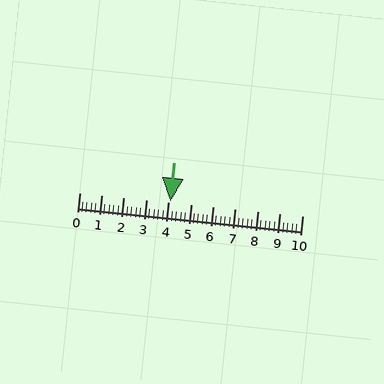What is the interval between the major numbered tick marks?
The major tick marks are spaced 1 units apart.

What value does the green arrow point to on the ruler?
The green arrow points to approximately 4.1.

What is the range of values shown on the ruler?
The ruler shows values from 0 to 10.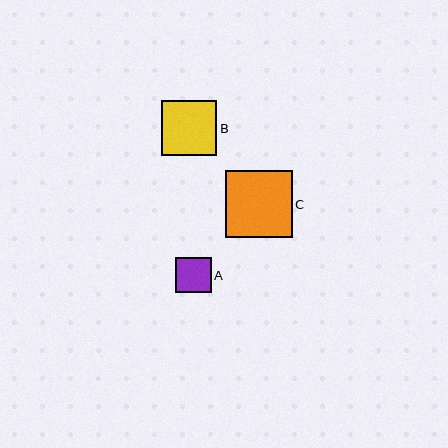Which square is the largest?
Square C is the largest with a size of approximately 67 pixels.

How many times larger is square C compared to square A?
Square C is approximately 1.9 times the size of square A.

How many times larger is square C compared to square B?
Square C is approximately 1.2 times the size of square B.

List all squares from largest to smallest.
From largest to smallest: C, B, A.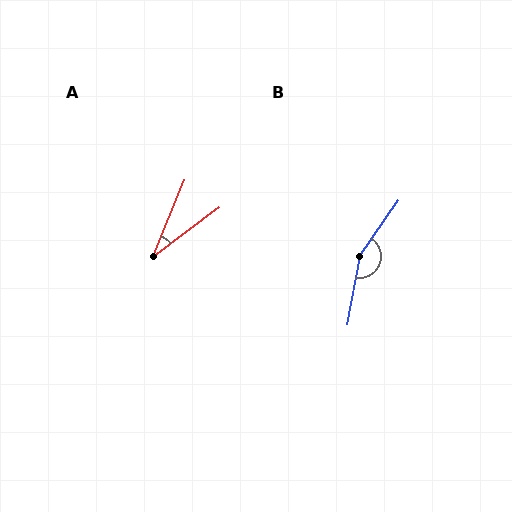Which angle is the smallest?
A, at approximately 31 degrees.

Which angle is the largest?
B, at approximately 156 degrees.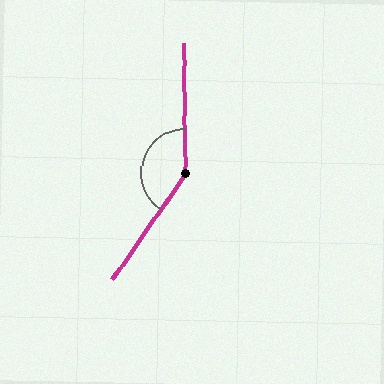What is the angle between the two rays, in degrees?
Approximately 145 degrees.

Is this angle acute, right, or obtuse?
It is obtuse.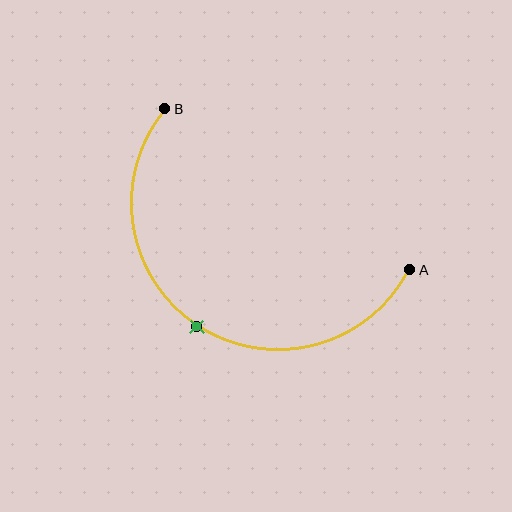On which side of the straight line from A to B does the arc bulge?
The arc bulges below the straight line connecting A and B.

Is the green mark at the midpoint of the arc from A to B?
Yes. The green mark lies on the arc at equal arc-length from both A and B — it is the arc midpoint.